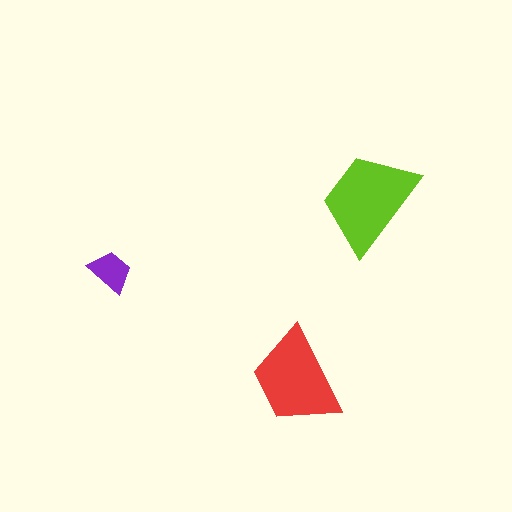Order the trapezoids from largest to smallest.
the lime one, the red one, the purple one.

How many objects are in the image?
There are 3 objects in the image.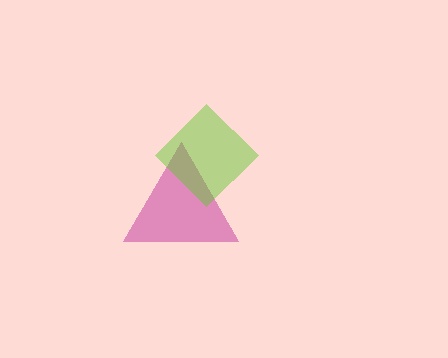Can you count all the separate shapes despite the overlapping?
Yes, there are 2 separate shapes.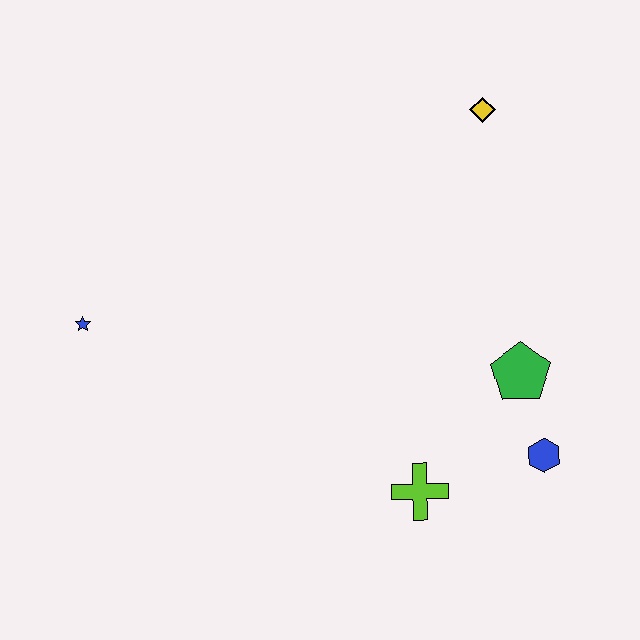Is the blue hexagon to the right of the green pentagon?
Yes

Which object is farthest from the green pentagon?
The blue star is farthest from the green pentagon.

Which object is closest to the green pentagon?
The blue hexagon is closest to the green pentagon.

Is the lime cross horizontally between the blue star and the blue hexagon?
Yes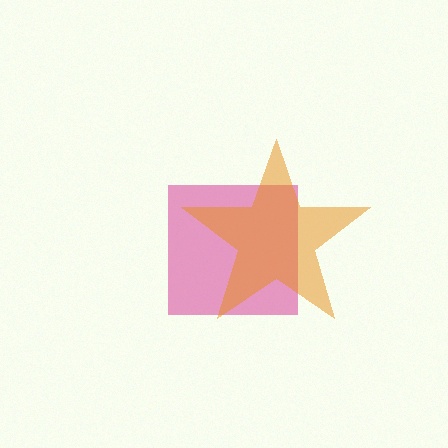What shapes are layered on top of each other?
The layered shapes are: a magenta square, an orange star.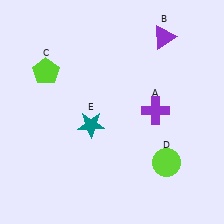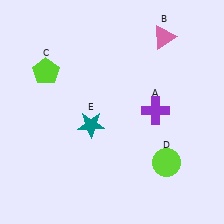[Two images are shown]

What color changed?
The triangle (B) changed from purple in Image 1 to pink in Image 2.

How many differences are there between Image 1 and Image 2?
There is 1 difference between the two images.